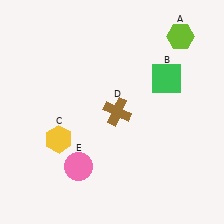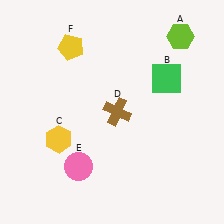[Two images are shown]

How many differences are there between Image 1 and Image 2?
There is 1 difference between the two images.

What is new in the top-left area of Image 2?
A yellow pentagon (F) was added in the top-left area of Image 2.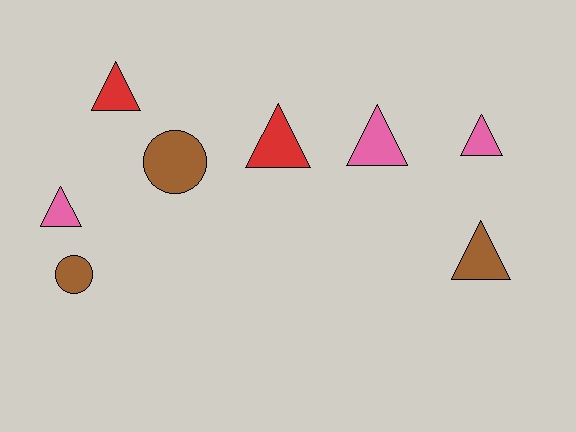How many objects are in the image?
There are 8 objects.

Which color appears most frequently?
Pink, with 3 objects.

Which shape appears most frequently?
Triangle, with 6 objects.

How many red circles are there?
There are no red circles.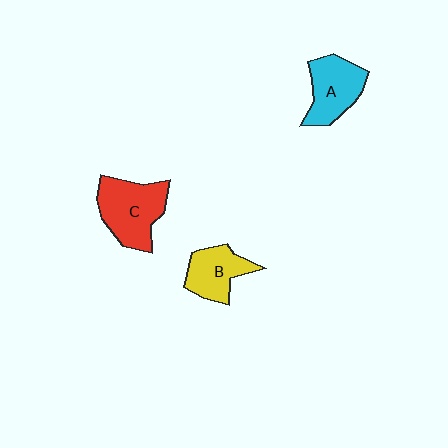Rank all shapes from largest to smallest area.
From largest to smallest: C (red), A (cyan), B (yellow).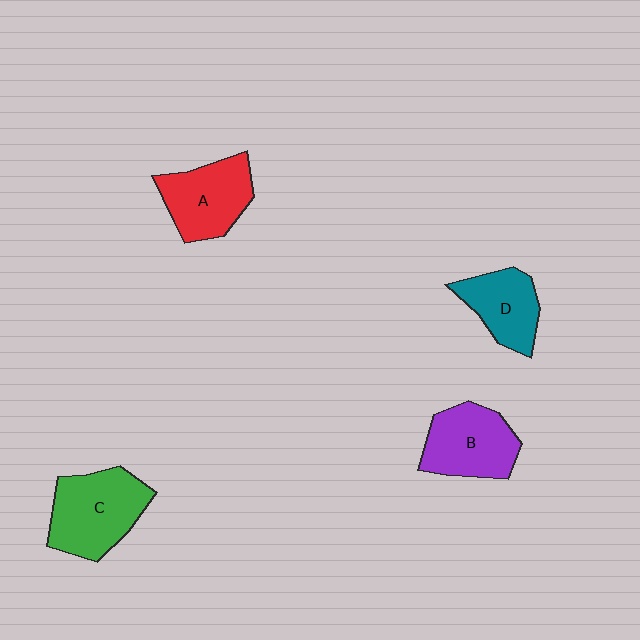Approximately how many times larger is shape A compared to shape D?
Approximately 1.2 times.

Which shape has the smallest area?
Shape D (teal).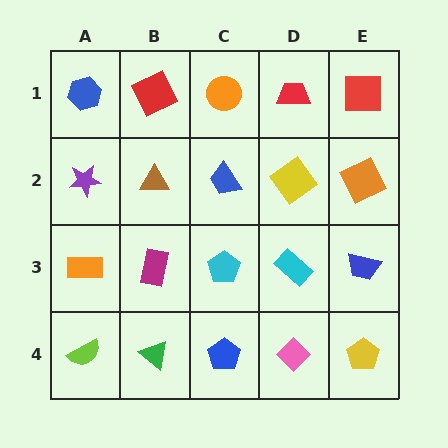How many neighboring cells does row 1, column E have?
2.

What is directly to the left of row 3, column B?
An orange rectangle.